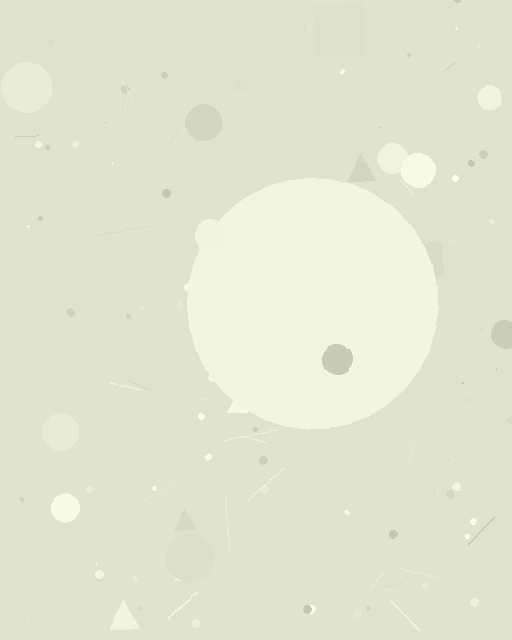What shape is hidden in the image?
A circle is hidden in the image.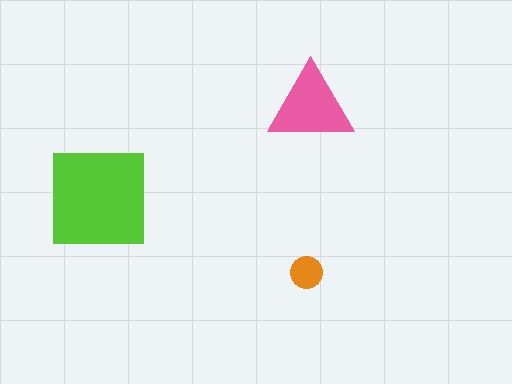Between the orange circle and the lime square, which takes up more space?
The lime square.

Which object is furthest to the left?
The lime square is leftmost.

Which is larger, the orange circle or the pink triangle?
The pink triangle.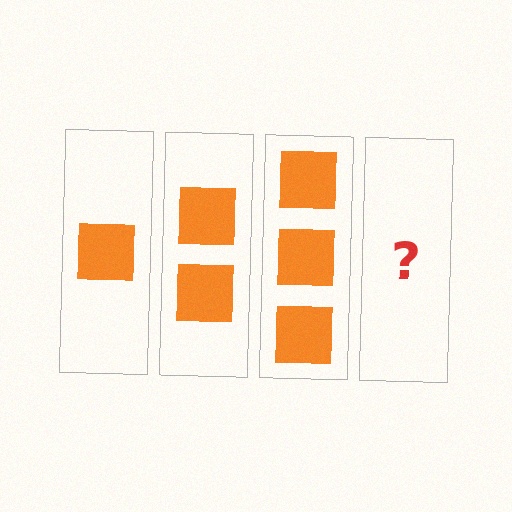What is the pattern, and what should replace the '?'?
The pattern is that each step adds one more square. The '?' should be 4 squares.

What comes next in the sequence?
The next element should be 4 squares.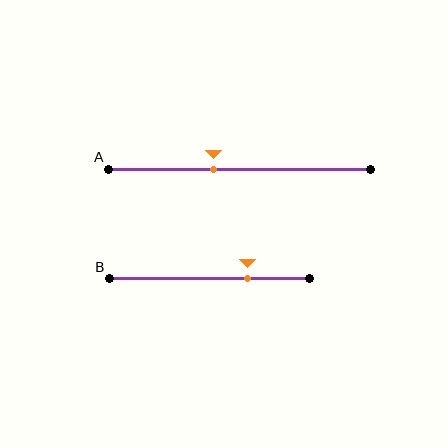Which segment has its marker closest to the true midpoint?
Segment A has its marker closest to the true midpoint.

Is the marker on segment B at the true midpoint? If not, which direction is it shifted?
No, the marker on segment B is shifted to the right by about 19% of the segment length.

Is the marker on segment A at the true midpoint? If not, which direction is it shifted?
No, the marker on segment A is shifted to the left by about 10% of the segment length.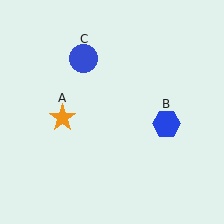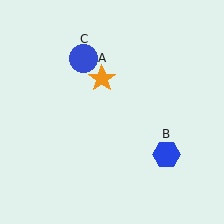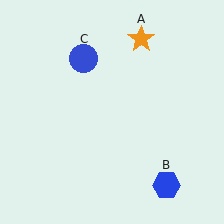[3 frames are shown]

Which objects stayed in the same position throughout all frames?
Blue circle (object C) remained stationary.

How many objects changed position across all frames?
2 objects changed position: orange star (object A), blue hexagon (object B).